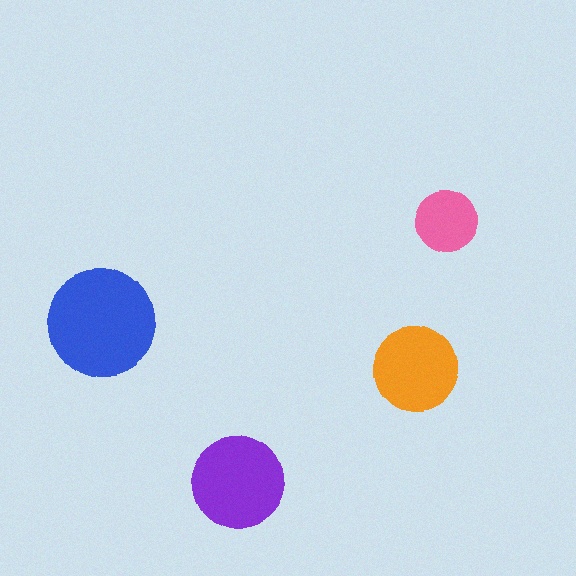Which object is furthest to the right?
The pink circle is rightmost.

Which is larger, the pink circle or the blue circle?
The blue one.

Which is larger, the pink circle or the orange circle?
The orange one.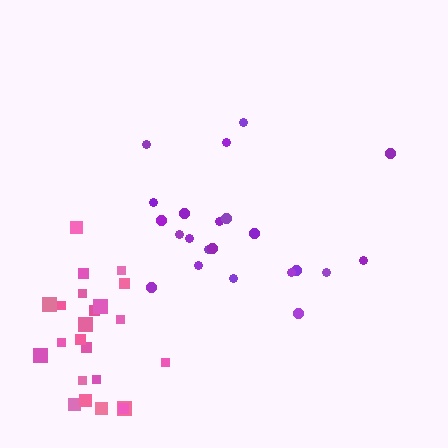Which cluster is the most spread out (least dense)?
Purple.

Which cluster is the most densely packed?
Pink.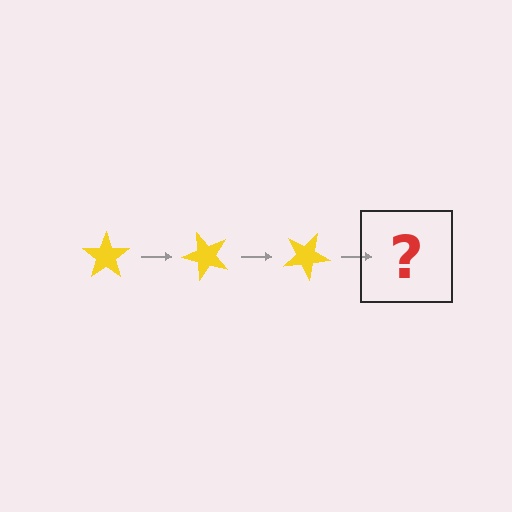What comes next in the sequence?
The next element should be a yellow star rotated 150 degrees.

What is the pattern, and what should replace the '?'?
The pattern is that the star rotates 50 degrees each step. The '?' should be a yellow star rotated 150 degrees.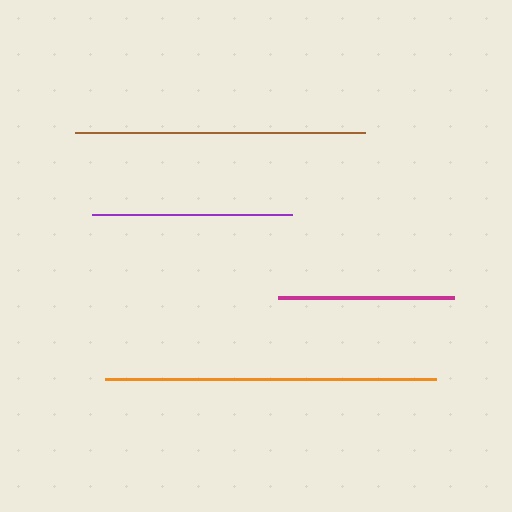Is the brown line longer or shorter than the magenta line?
The brown line is longer than the magenta line.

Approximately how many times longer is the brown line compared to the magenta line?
The brown line is approximately 1.6 times the length of the magenta line.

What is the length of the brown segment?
The brown segment is approximately 290 pixels long.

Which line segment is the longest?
The orange line is the longest at approximately 331 pixels.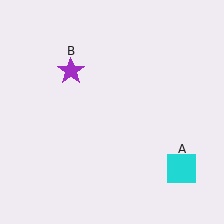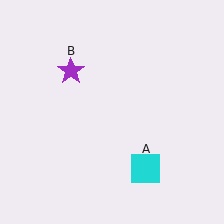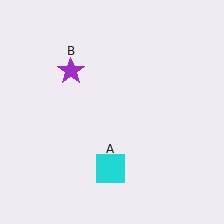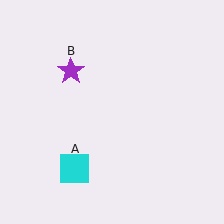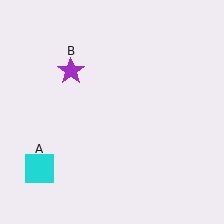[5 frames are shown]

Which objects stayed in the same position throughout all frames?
Purple star (object B) remained stationary.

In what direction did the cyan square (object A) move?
The cyan square (object A) moved left.